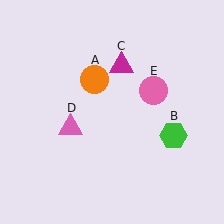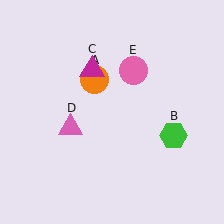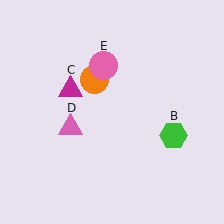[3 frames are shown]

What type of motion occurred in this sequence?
The magenta triangle (object C), pink circle (object E) rotated counterclockwise around the center of the scene.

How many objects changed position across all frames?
2 objects changed position: magenta triangle (object C), pink circle (object E).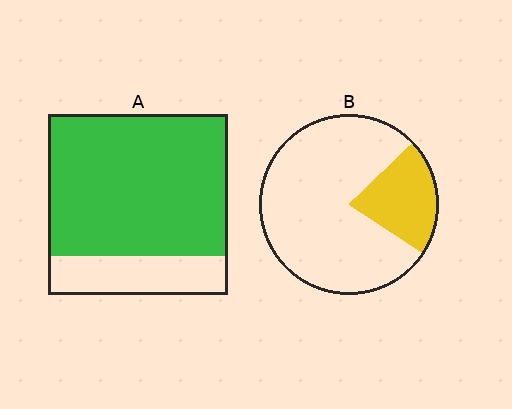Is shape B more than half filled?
No.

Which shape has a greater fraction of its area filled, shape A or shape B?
Shape A.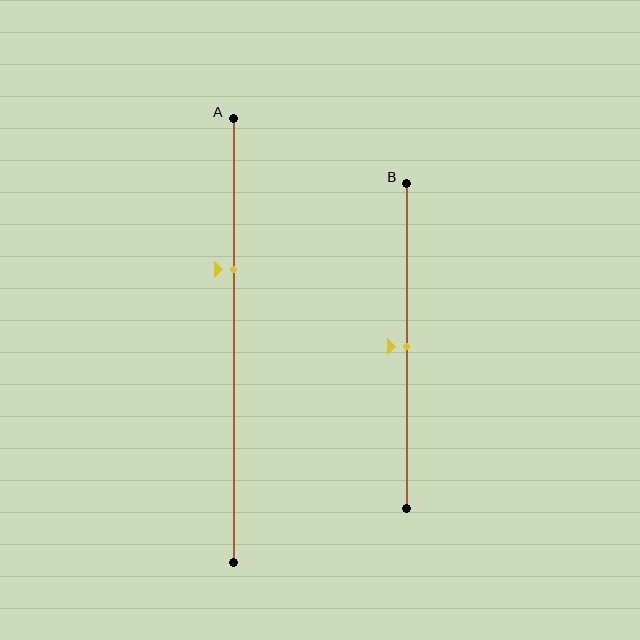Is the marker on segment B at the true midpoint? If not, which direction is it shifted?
Yes, the marker on segment B is at the true midpoint.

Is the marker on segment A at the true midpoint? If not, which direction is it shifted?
No, the marker on segment A is shifted upward by about 16% of the segment length.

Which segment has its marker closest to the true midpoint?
Segment B has its marker closest to the true midpoint.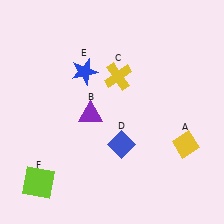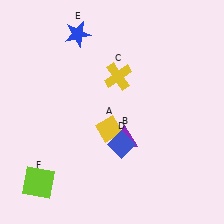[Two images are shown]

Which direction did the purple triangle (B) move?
The purple triangle (B) moved right.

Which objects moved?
The objects that moved are: the yellow diamond (A), the purple triangle (B), the blue star (E).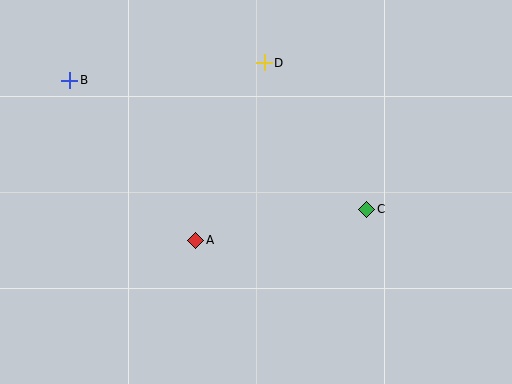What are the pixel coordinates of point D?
Point D is at (264, 63).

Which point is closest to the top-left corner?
Point B is closest to the top-left corner.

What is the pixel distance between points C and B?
The distance between C and B is 323 pixels.